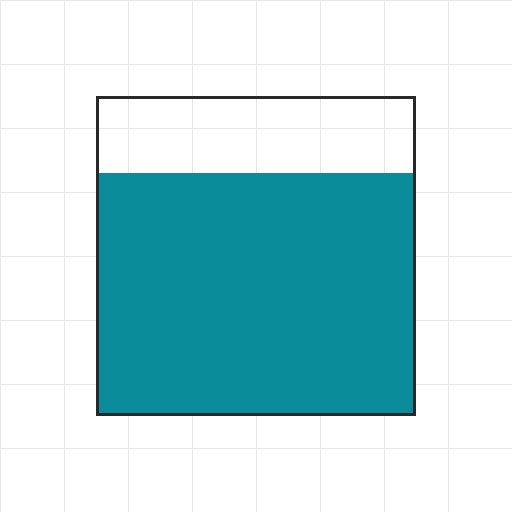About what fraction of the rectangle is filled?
About three quarters (3/4).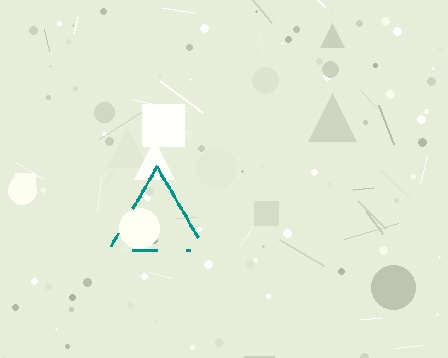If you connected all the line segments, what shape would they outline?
They would outline a triangle.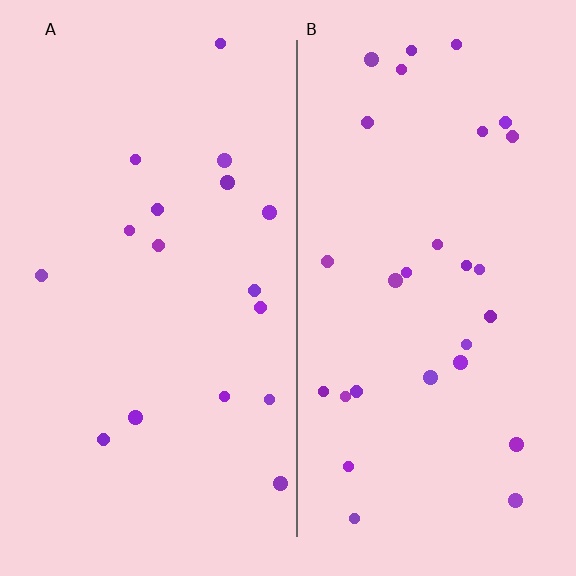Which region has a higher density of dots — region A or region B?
B (the right).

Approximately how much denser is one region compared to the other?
Approximately 1.7× — region B over region A.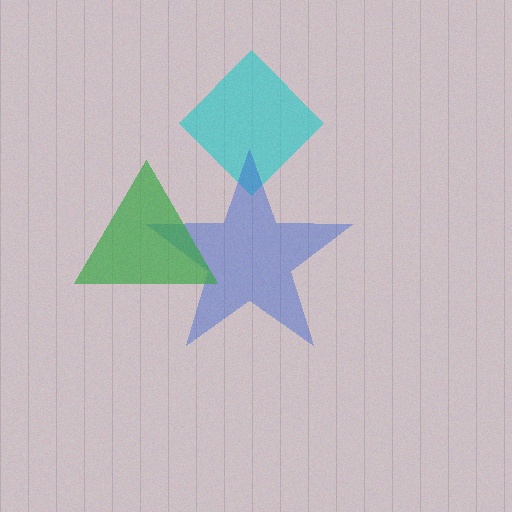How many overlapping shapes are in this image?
There are 3 overlapping shapes in the image.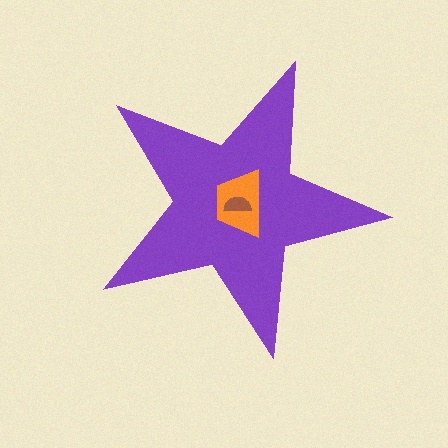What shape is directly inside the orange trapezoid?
The brown semicircle.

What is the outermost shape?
The purple star.